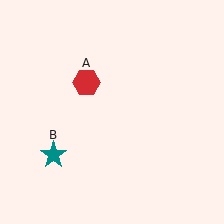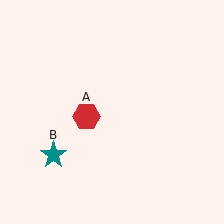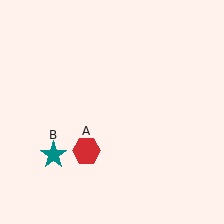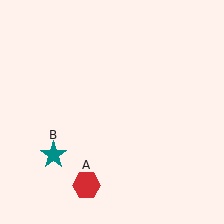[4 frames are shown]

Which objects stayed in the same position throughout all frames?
Teal star (object B) remained stationary.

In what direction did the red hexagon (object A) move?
The red hexagon (object A) moved down.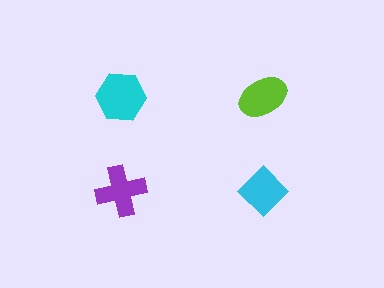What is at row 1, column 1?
A cyan hexagon.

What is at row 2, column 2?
A cyan diamond.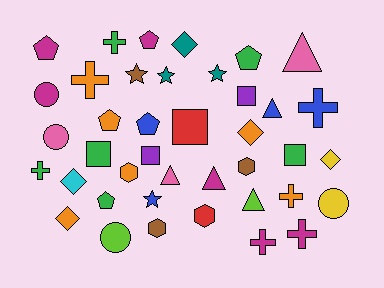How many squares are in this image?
There are 5 squares.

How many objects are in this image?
There are 40 objects.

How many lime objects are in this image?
There are 2 lime objects.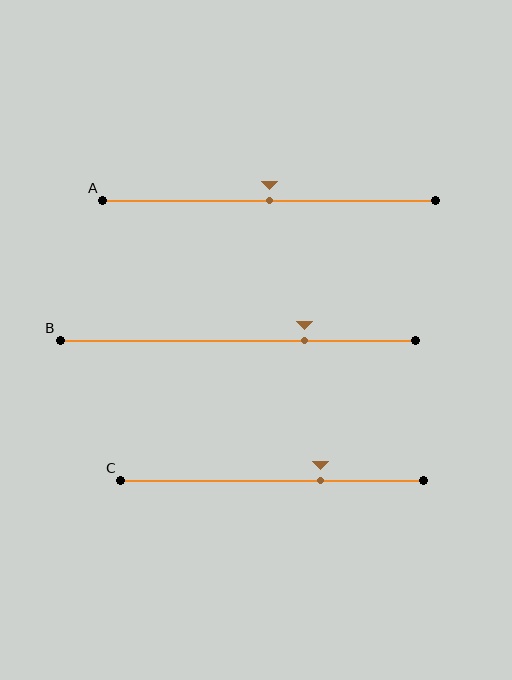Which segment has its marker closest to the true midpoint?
Segment A has its marker closest to the true midpoint.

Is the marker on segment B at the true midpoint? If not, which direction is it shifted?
No, the marker on segment B is shifted to the right by about 19% of the segment length.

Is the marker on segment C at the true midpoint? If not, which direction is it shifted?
No, the marker on segment C is shifted to the right by about 16% of the segment length.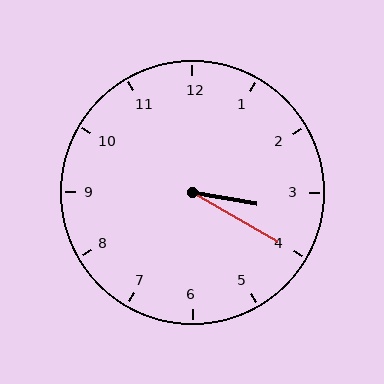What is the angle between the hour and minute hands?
Approximately 20 degrees.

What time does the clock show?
3:20.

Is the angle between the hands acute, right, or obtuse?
It is acute.